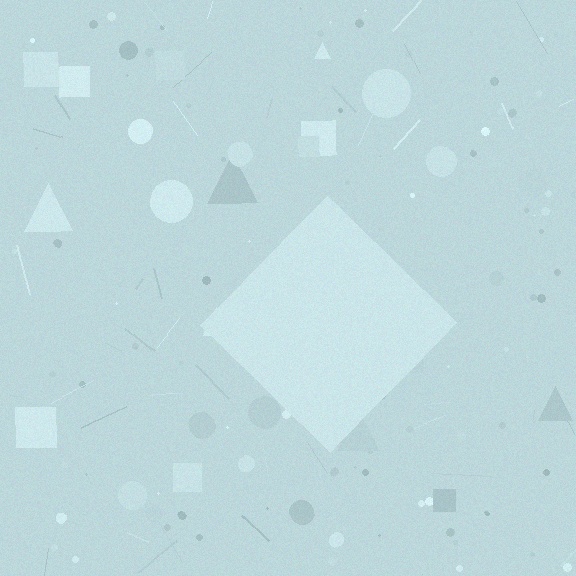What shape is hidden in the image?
A diamond is hidden in the image.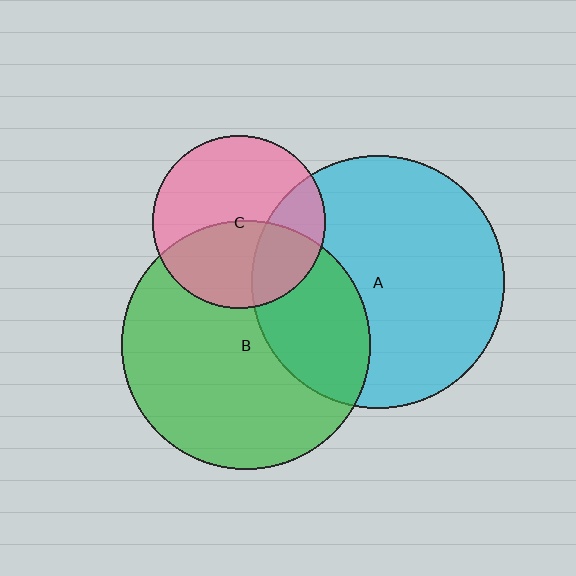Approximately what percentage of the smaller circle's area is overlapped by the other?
Approximately 25%.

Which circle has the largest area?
Circle A (cyan).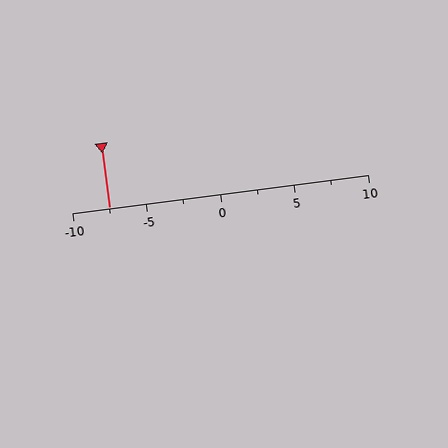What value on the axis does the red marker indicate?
The marker indicates approximately -7.5.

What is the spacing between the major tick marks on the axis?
The major ticks are spaced 5 apart.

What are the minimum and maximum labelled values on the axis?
The axis runs from -10 to 10.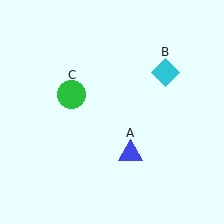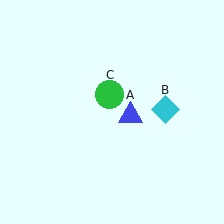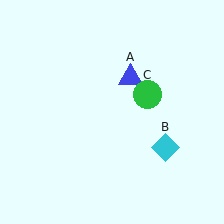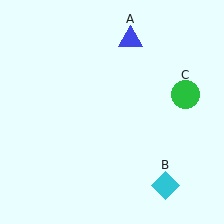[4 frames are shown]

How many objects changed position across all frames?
3 objects changed position: blue triangle (object A), cyan diamond (object B), green circle (object C).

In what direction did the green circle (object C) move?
The green circle (object C) moved right.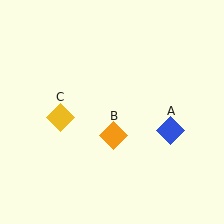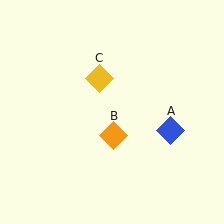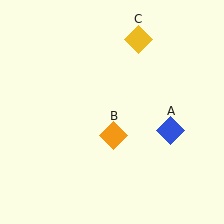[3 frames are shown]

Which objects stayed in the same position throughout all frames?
Blue diamond (object A) and orange diamond (object B) remained stationary.